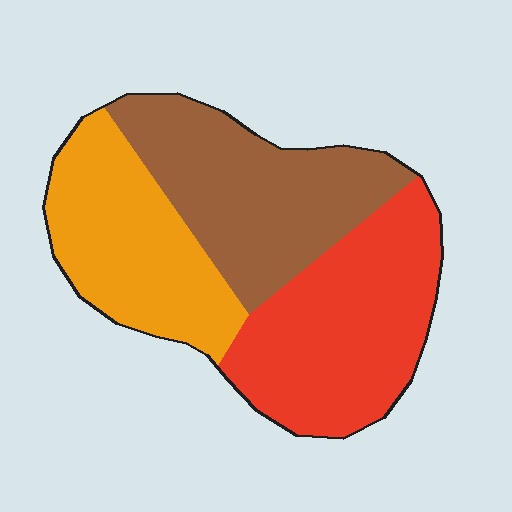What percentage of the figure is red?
Red covers 37% of the figure.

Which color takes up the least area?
Orange, at roughly 30%.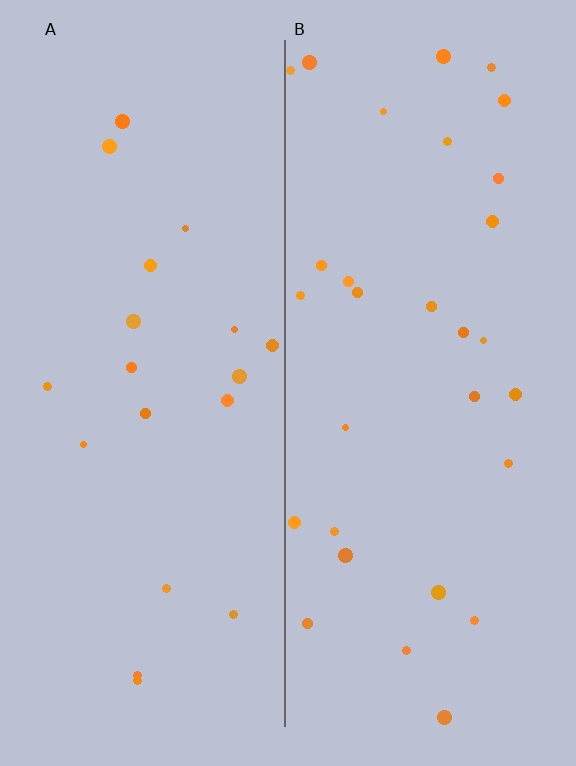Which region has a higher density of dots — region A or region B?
B (the right).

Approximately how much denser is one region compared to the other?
Approximately 1.6× — region B over region A.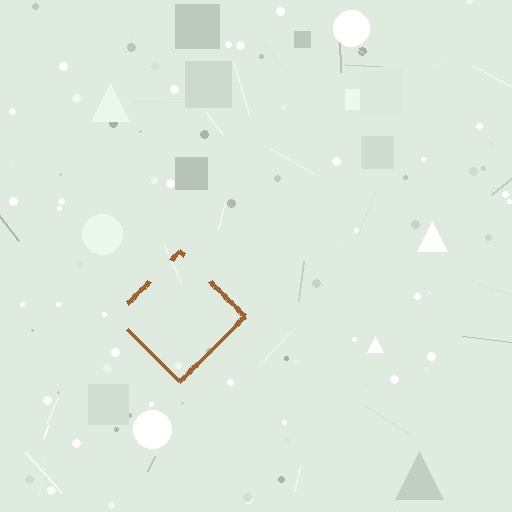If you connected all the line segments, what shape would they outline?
They would outline a diamond.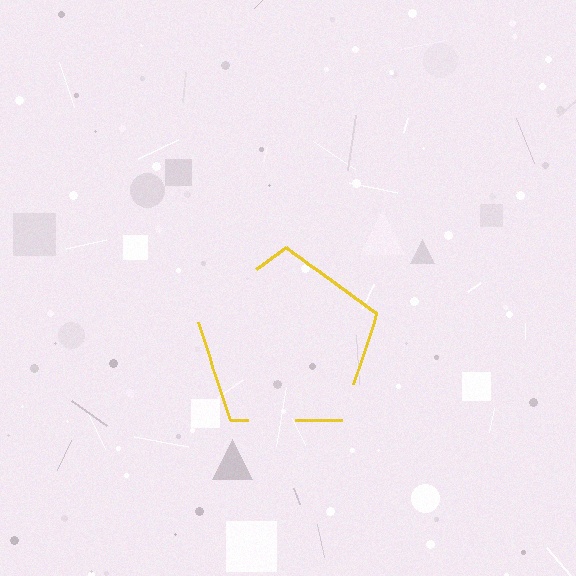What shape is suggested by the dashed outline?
The dashed outline suggests a pentagon.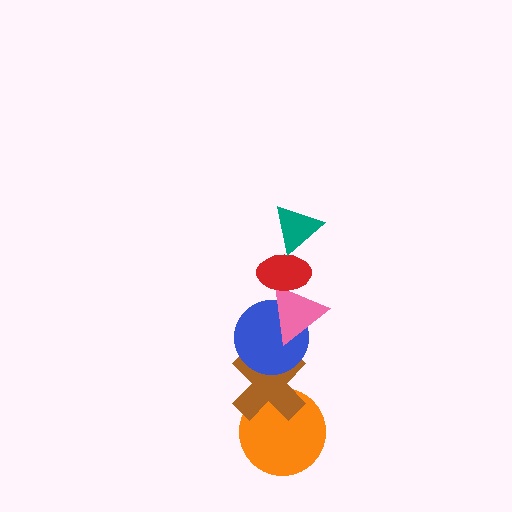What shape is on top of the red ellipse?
The teal triangle is on top of the red ellipse.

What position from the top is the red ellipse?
The red ellipse is 2nd from the top.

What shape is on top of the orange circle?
The brown cross is on top of the orange circle.